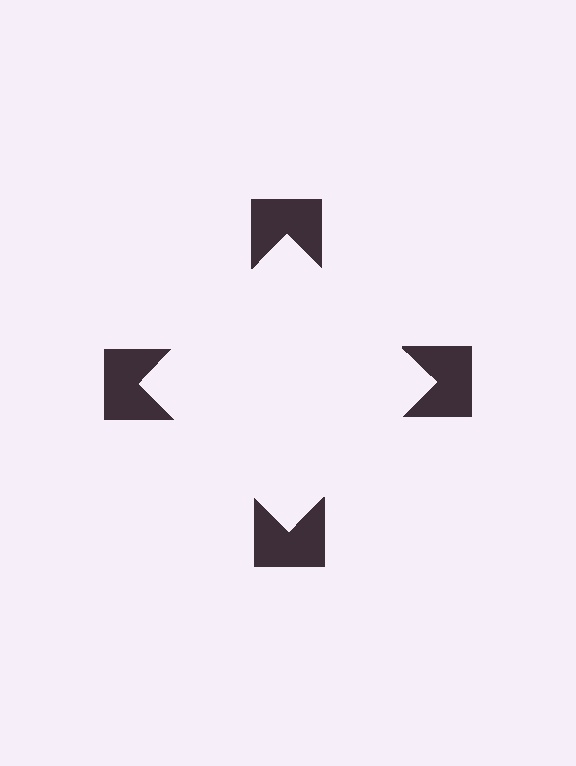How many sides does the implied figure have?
4 sides.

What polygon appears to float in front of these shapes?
An illusory square — its edges are inferred from the aligned wedge cuts in the notched squares, not physically drawn.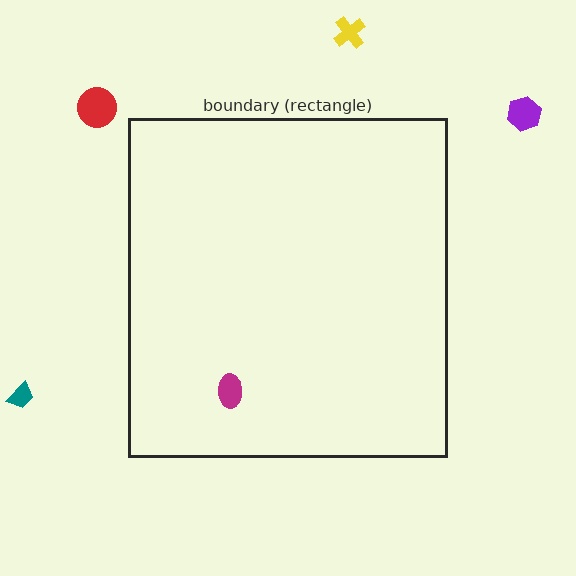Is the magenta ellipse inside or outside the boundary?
Inside.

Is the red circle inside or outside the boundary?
Outside.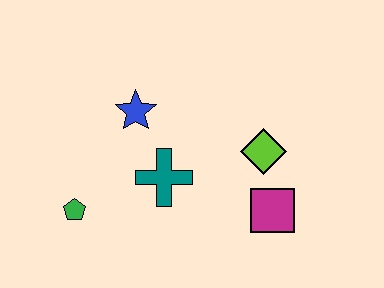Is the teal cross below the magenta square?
No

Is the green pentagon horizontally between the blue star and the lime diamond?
No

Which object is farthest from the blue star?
The magenta square is farthest from the blue star.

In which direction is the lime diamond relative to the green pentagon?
The lime diamond is to the right of the green pentagon.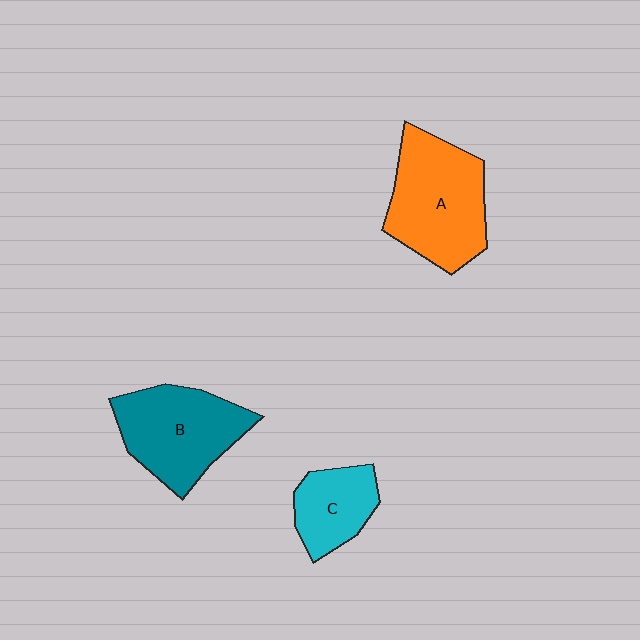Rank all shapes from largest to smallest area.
From largest to smallest: A (orange), B (teal), C (cyan).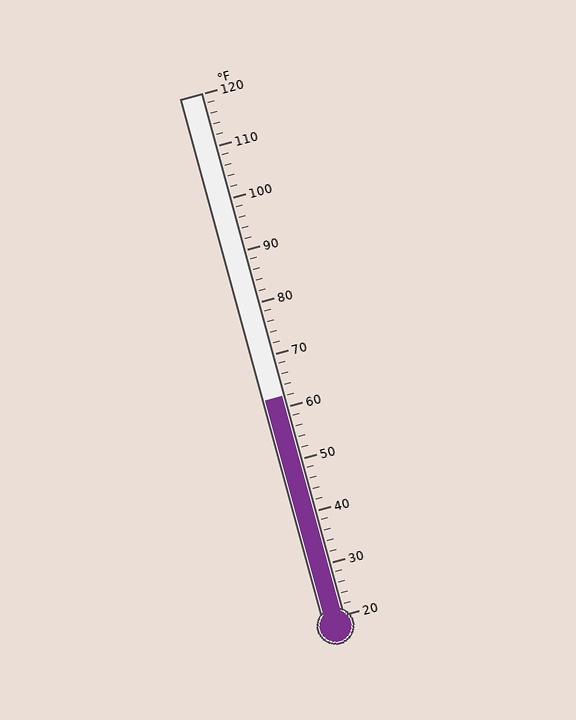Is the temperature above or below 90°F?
The temperature is below 90°F.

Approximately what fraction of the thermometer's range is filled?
The thermometer is filled to approximately 40% of its range.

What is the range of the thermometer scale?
The thermometer scale ranges from 20°F to 120°F.